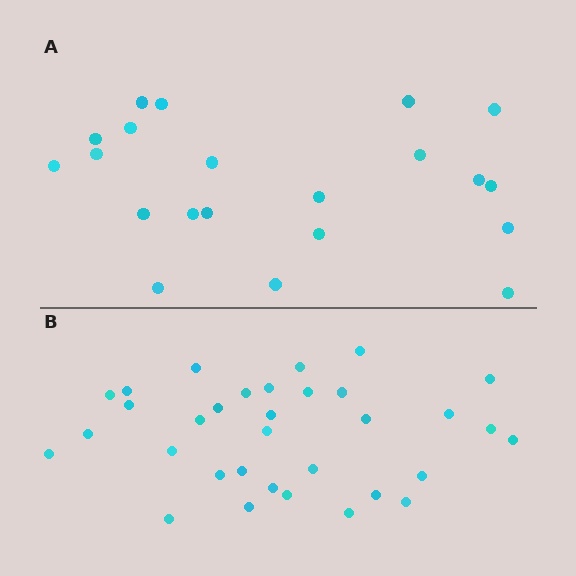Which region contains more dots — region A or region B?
Region B (the bottom region) has more dots.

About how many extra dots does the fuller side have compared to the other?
Region B has roughly 12 or so more dots than region A.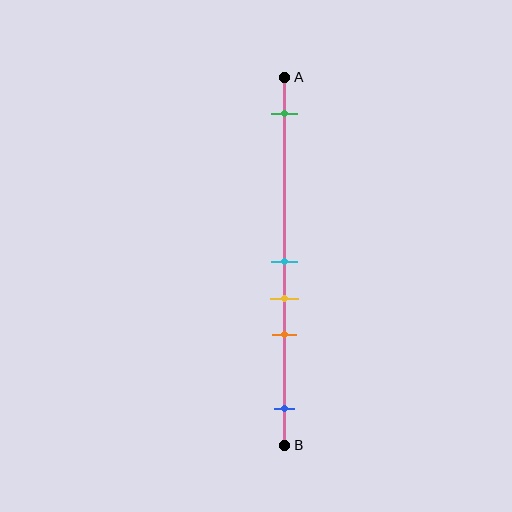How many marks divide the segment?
There are 5 marks dividing the segment.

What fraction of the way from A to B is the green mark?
The green mark is approximately 10% (0.1) of the way from A to B.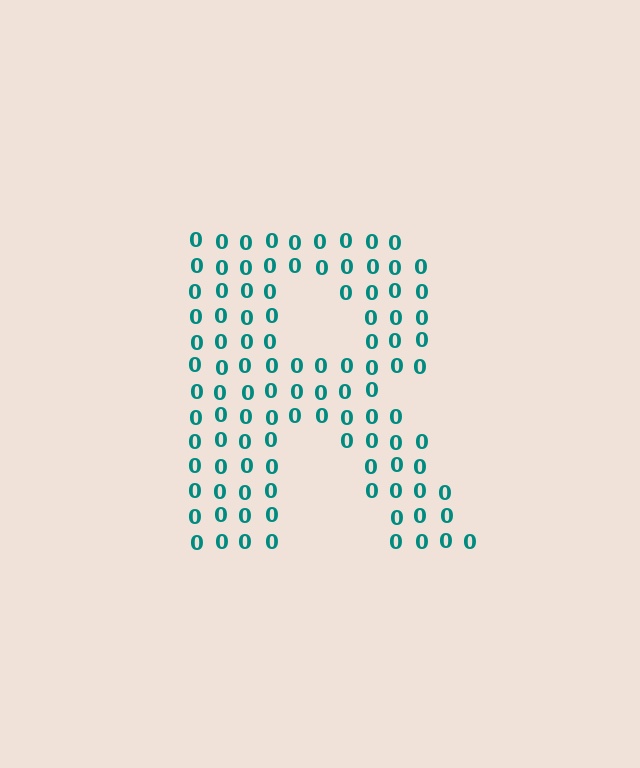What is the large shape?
The large shape is the letter R.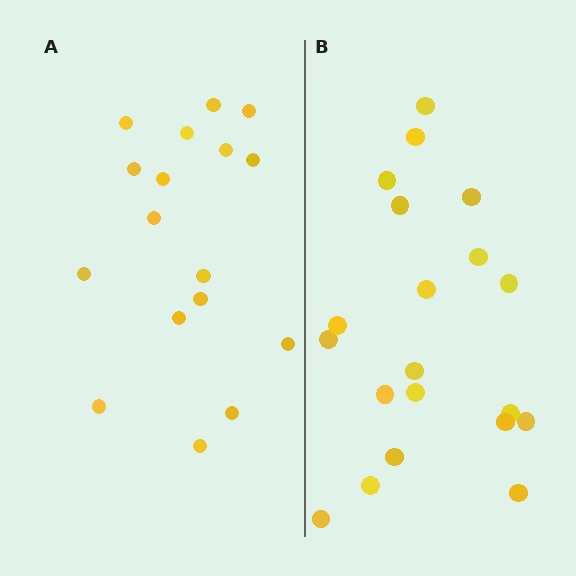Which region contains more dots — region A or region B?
Region B (the right region) has more dots.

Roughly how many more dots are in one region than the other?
Region B has just a few more — roughly 2 or 3 more dots than region A.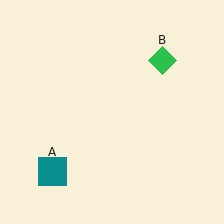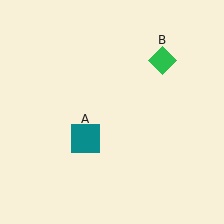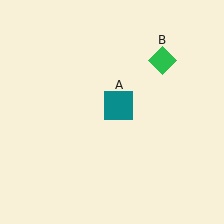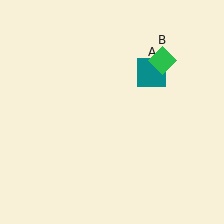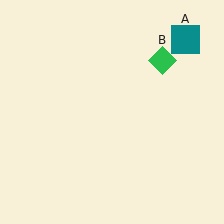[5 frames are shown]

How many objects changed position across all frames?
1 object changed position: teal square (object A).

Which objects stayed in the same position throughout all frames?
Green diamond (object B) remained stationary.